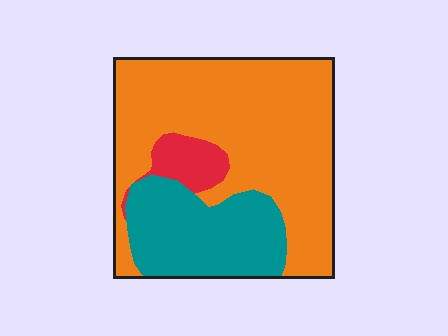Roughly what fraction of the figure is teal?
Teal covers around 30% of the figure.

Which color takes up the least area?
Red, at roughly 5%.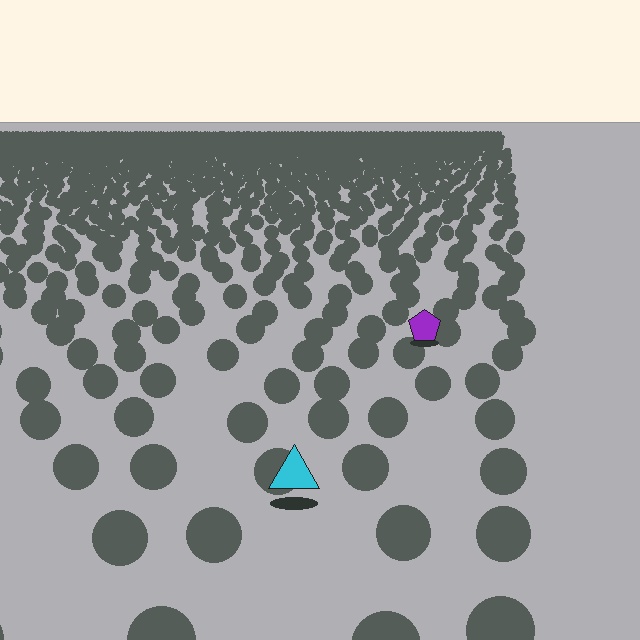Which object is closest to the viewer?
The cyan triangle is closest. The texture marks near it are larger and more spread out.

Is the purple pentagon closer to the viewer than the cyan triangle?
No. The cyan triangle is closer — you can tell from the texture gradient: the ground texture is coarser near it.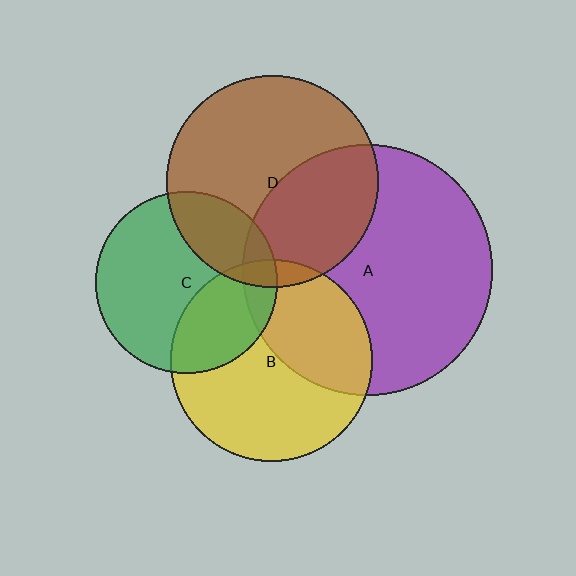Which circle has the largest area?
Circle A (purple).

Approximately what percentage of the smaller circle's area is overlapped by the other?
Approximately 30%.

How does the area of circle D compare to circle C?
Approximately 1.4 times.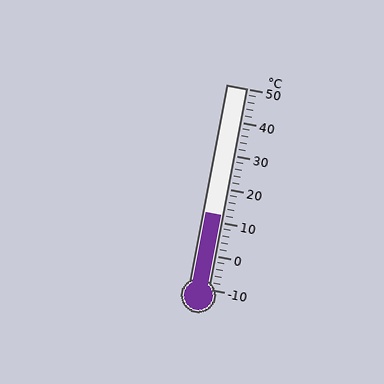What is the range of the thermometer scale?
The thermometer scale ranges from -10°C to 50°C.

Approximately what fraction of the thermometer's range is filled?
The thermometer is filled to approximately 35% of its range.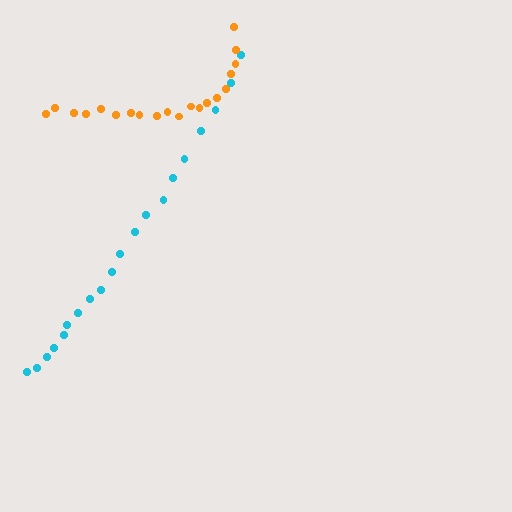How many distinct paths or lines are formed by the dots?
There are 2 distinct paths.